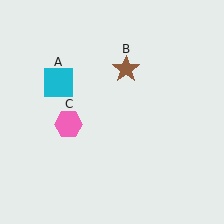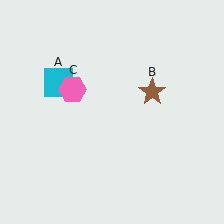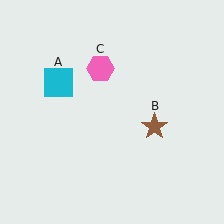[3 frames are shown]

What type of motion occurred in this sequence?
The brown star (object B), pink hexagon (object C) rotated clockwise around the center of the scene.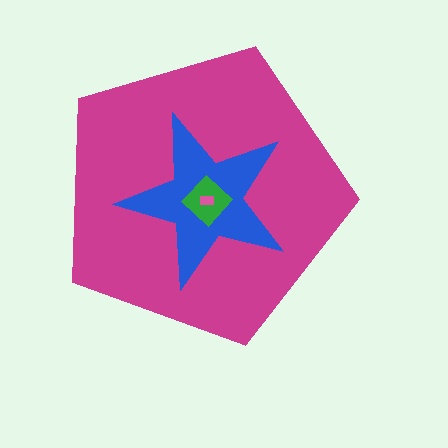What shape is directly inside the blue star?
The green diamond.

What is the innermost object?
The pink rectangle.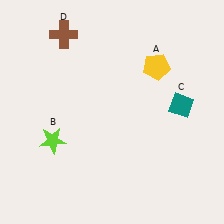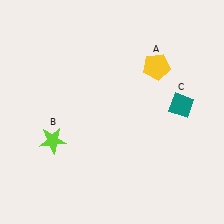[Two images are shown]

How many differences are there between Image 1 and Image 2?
There is 1 difference between the two images.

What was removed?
The brown cross (D) was removed in Image 2.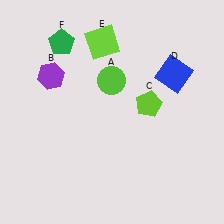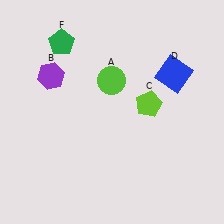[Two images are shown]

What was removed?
The lime square (E) was removed in Image 2.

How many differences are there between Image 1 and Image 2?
There is 1 difference between the two images.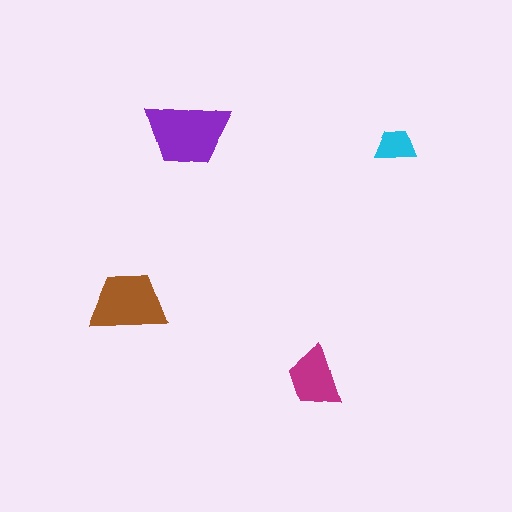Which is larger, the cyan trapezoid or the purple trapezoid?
The purple one.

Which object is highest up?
The purple trapezoid is topmost.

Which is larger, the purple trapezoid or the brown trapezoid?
The purple one.